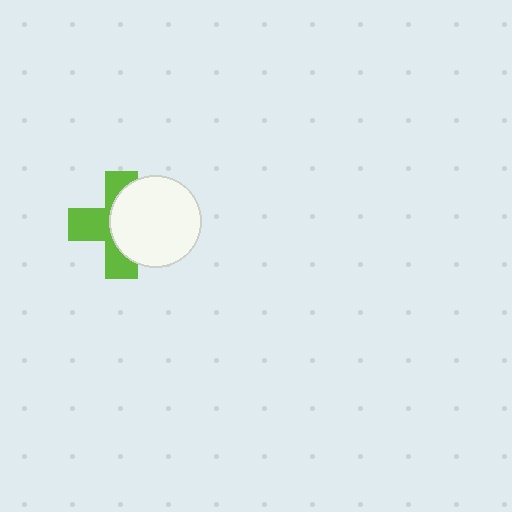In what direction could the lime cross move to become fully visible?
The lime cross could move left. That would shift it out from behind the white circle entirely.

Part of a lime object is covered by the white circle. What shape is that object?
It is a cross.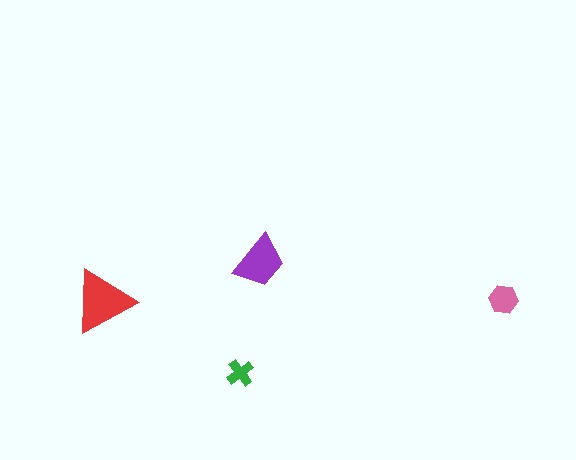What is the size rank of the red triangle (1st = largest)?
1st.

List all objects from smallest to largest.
The green cross, the pink hexagon, the purple trapezoid, the red triangle.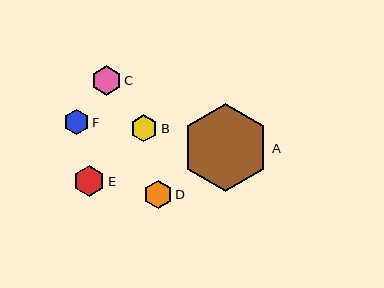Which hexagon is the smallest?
Hexagon F is the smallest with a size of approximately 25 pixels.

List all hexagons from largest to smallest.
From largest to smallest: A, E, C, D, B, F.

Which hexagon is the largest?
Hexagon A is the largest with a size of approximately 87 pixels.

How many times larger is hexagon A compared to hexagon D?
Hexagon A is approximately 3.1 times the size of hexagon D.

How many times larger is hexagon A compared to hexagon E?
Hexagon A is approximately 2.8 times the size of hexagon E.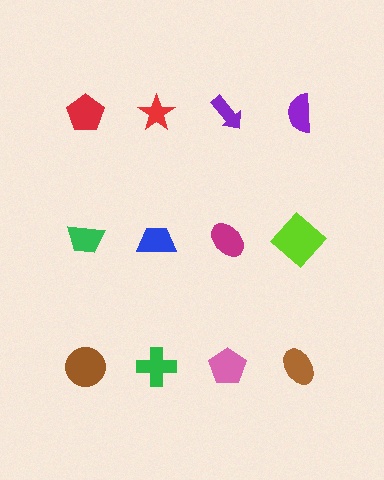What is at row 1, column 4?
A purple semicircle.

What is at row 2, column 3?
A magenta ellipse.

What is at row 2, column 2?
A blue trapezoid.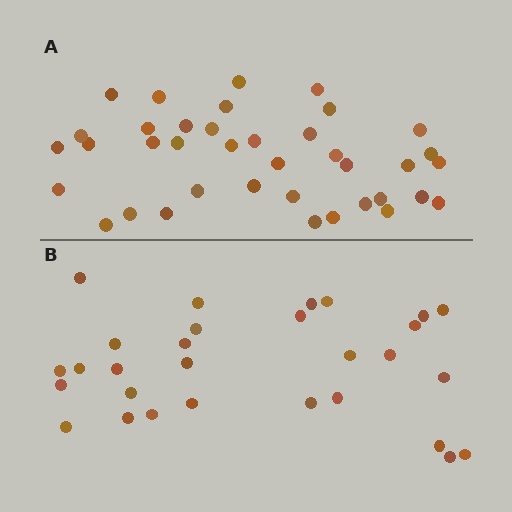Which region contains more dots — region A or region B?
Region A (the top region) has more dots.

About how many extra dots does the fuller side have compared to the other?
Region A has roughly 8 or so more dots than region B.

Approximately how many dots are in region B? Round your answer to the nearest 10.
About 30 dots. (The exact count is 29, which rounds to 30.)